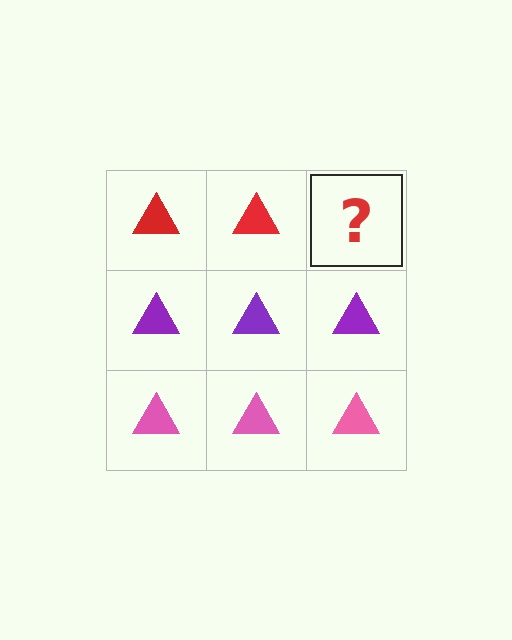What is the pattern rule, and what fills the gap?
The rule is that each row has a consistent color. The gap should be filled with a red triangle.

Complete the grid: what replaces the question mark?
The question mark should be replaced with a red triangle.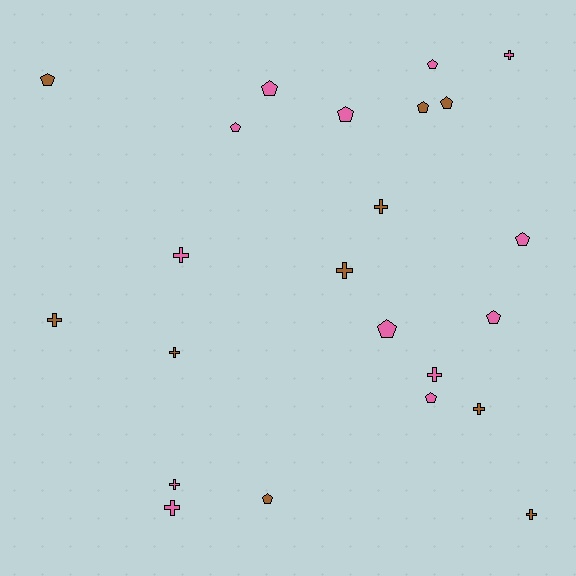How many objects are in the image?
There are 23 objects.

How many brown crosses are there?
There are 6 brown crosses.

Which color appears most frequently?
Pink, with 13 objects.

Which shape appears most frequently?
Pentagon, with 12 objects.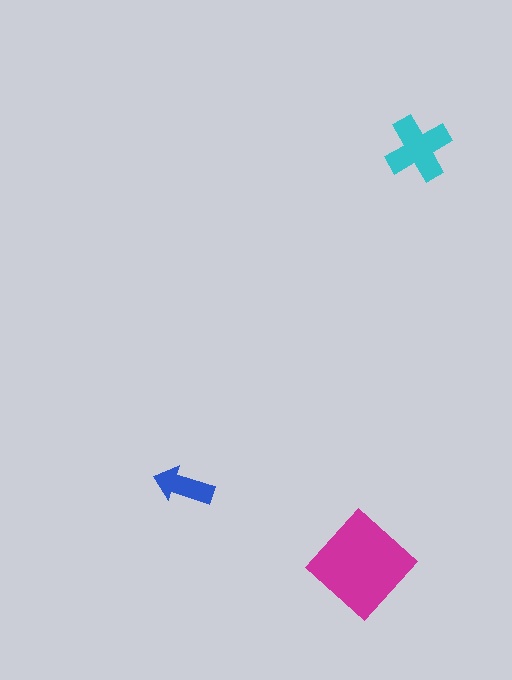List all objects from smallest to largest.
The blue arrow, the cyan cross, the magenta diamond.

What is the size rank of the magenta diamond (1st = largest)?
1st.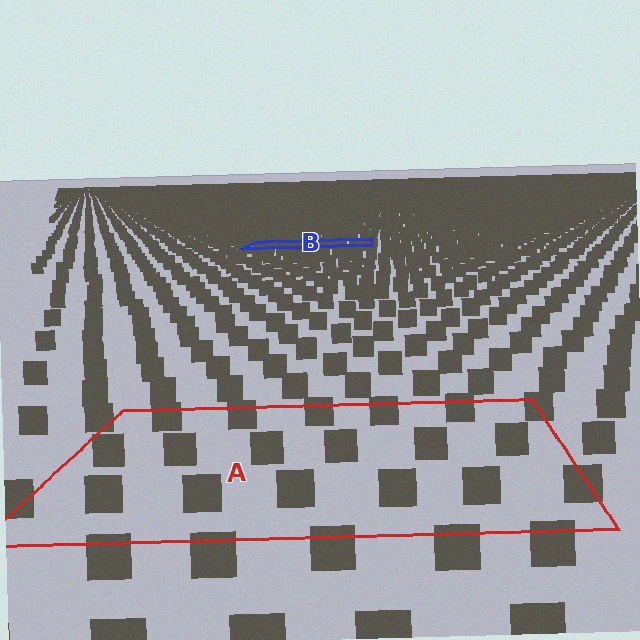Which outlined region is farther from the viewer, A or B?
Region B is farther from the viewer — the texture elements inside it appear smaller and more densely packed.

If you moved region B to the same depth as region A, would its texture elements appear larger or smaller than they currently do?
They would appear larger. At a closer depth, the same texture elements are projected at a bigger on-screen size.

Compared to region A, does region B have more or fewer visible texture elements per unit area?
Region B has more texture elements per unit area — they are packed more densely because it is farther away.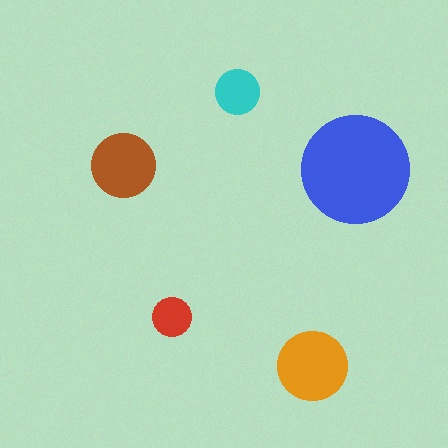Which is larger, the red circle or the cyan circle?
The cyan one.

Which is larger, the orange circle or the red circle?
The orange one.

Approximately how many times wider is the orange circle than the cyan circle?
About 1.5 times wider.